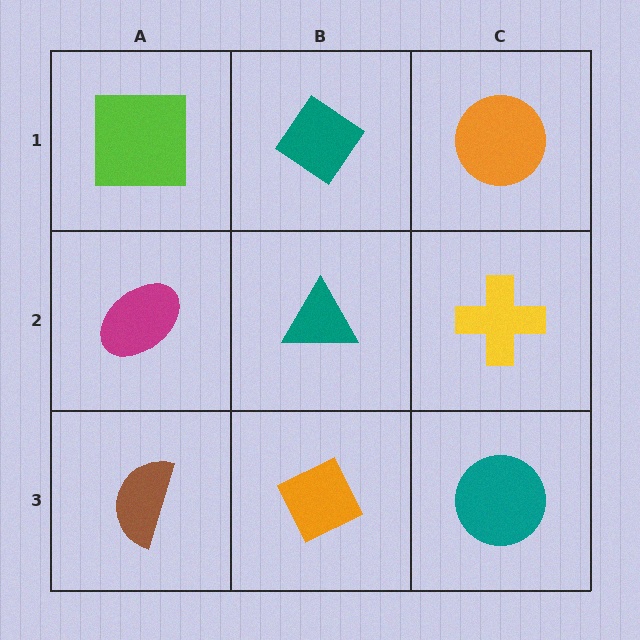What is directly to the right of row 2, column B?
A yellow cross.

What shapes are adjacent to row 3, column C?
A yellow cross (row 2, column C), an orange diamond (row 3, column B).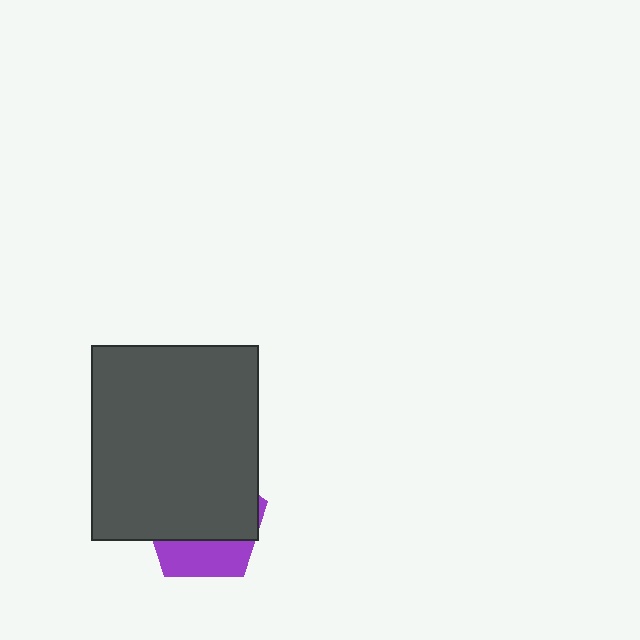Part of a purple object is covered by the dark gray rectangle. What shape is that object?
It is a pentagon.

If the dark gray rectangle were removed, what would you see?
You would see the complete purple pentagon.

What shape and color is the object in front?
The object in front is a dark gray rectangle.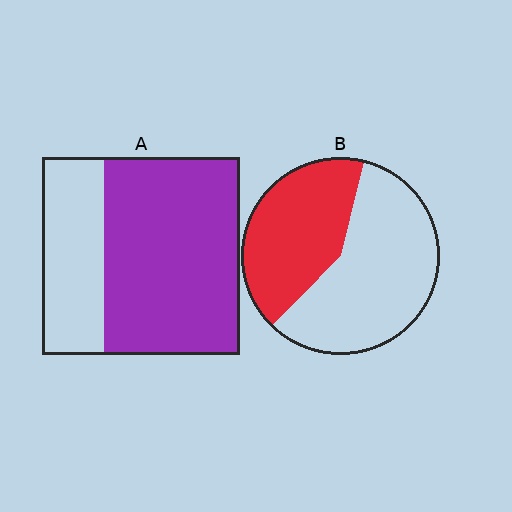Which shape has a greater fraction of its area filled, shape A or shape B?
Shape A.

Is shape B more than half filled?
No.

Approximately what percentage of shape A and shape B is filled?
A is approximately 70% and B is approximately 40%.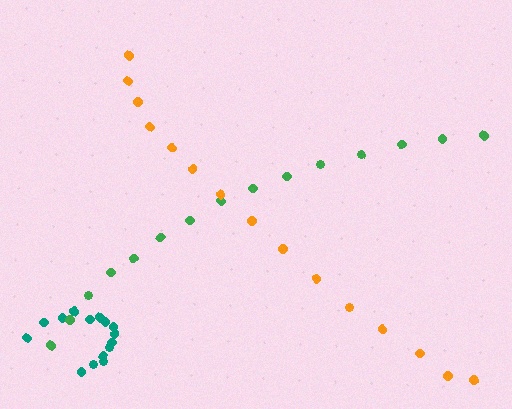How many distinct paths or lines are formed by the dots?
There are 3 distinct paths.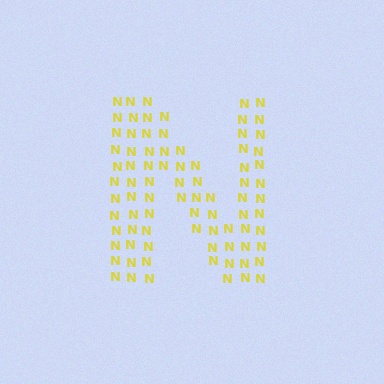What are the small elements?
The small elements are letter N's.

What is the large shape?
The large shape is the letter N.